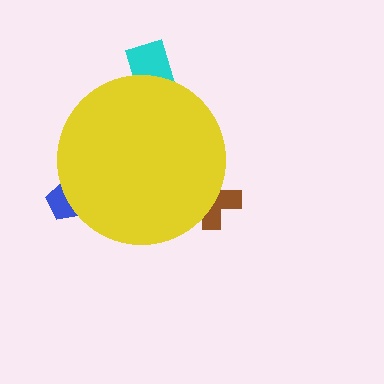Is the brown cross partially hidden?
Yes, the brown cross is partially hidden behind the yellow circle.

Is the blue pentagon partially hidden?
Yes, the blue pentagon is partially hidden behind the yellow circle.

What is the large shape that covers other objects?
A yellow circle.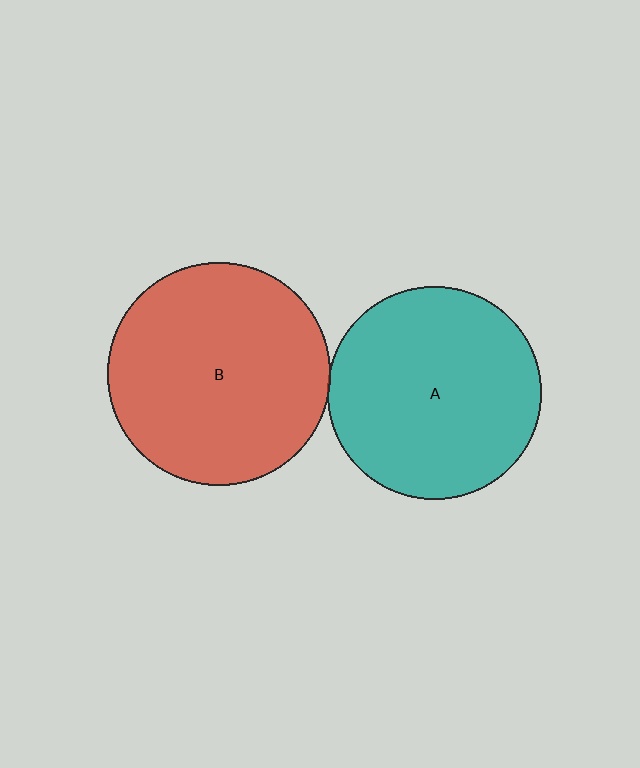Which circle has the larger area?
Circle B (red).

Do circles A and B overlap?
Yes.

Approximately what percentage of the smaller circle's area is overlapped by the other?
Approximately 5%.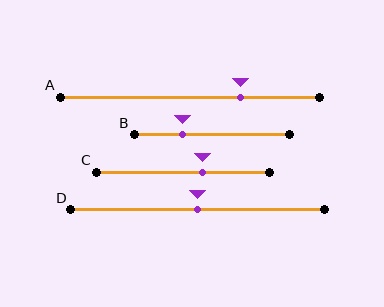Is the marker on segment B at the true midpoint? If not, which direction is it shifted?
No, the marker on segment B is shifted to the left by about 19% of the segment length.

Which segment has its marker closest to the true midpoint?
Segment D has its marker closest to the true midpoint.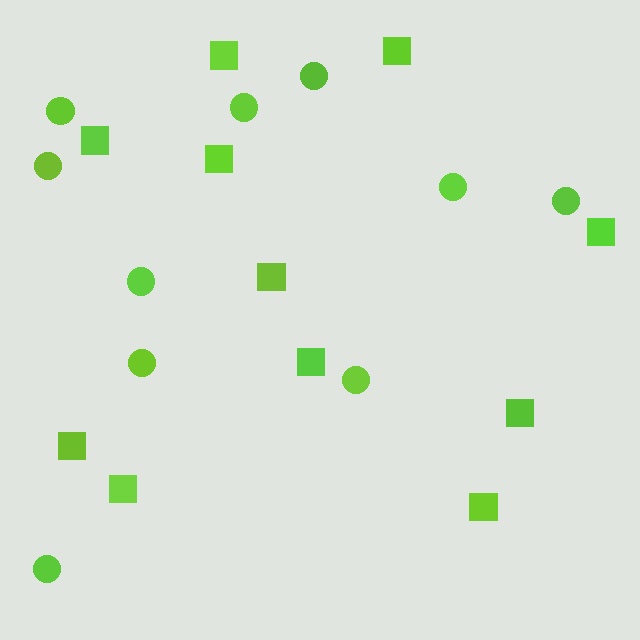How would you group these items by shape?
There are 2 groups: one group of squares (11) and one group of circles (10).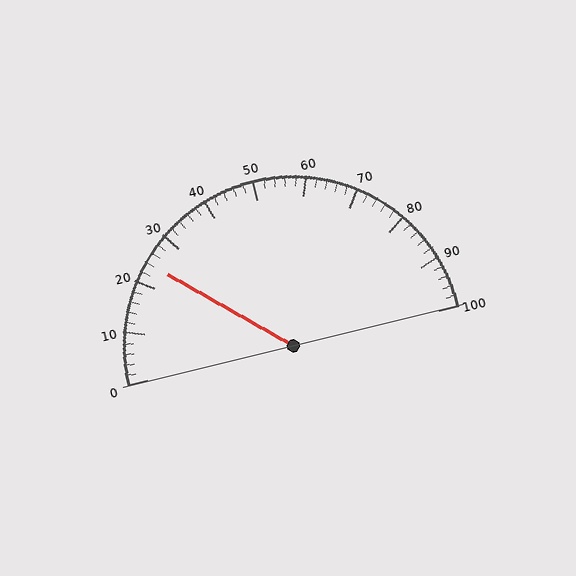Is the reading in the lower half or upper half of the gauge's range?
The reading is in the lower half of the range (0 to 100).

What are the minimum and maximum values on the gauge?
The gauge ranges from 0 to 100.